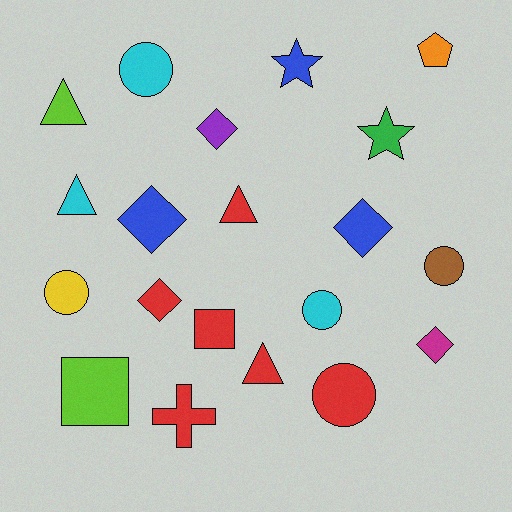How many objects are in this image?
There are 20 objects.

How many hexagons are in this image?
There are no hexagons.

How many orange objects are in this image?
There is 1 orange object.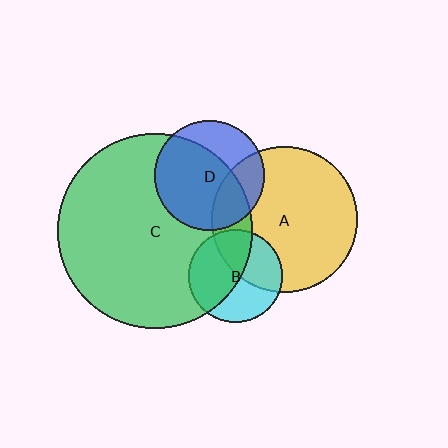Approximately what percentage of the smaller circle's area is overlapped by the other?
Approximately 20%.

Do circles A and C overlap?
Yes.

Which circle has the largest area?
Circle C (green).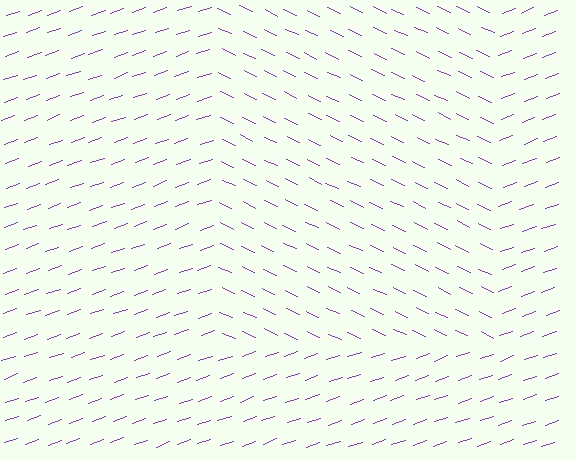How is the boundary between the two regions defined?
The boundary is defined purely by a change in line orientation (approximately 45 degrees difference). All lines are the same color and thickness.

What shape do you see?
I see a rectangle.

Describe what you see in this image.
The image is filled with small purple line segments. A rectangle region in the image has lines oriented differently from the surrounding lines, creating a visible texture boundary.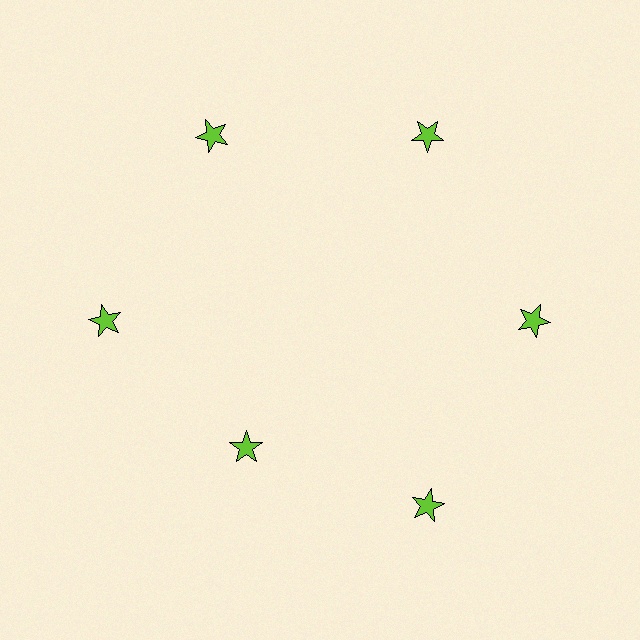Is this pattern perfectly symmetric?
No. The 6 lime stars are arranged in a ring, but one element near the 7 o'clock position is pulled inward toward the center, breaking the 6-fold rotational symmetry.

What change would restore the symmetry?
The symmetry would be restored by moving it outward, back onto the ring so that all 6 stars sit at equal angles and equal distance from the center.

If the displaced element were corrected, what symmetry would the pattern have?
It would have 6-fold rotational symmetry — the pattern would map onto itself every 60 degrees.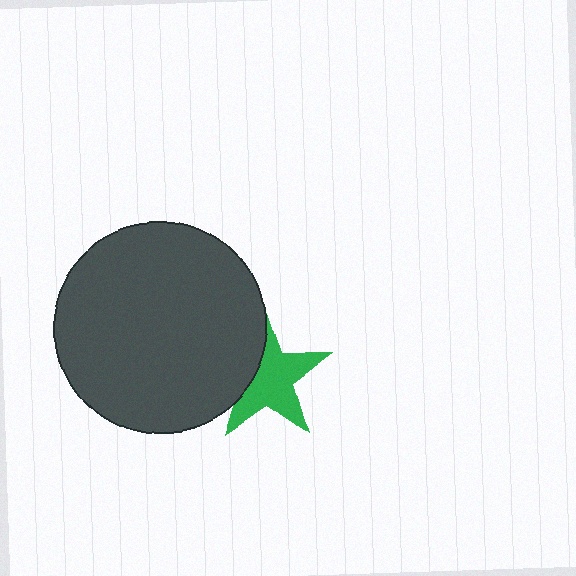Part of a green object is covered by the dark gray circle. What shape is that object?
It is a star.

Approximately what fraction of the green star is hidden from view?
Roughly 32% of the green star is hidden behind the dark gray circle.